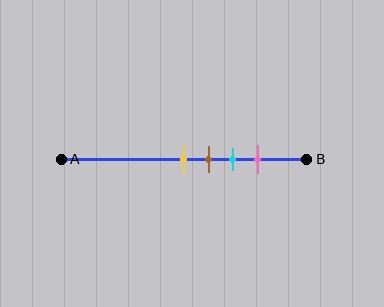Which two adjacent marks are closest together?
The yellow and brown marks are the closest adjacent pair.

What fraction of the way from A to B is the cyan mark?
The cyan mark is approximately 70% (0.7) of the way from A to B.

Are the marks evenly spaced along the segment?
Yes, the marks are approximately evenly spaced.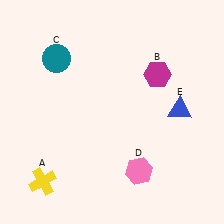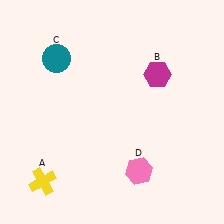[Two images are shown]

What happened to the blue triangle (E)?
The blue triangle (E) was removed in Image 2. It was in the top-right area of Image 1.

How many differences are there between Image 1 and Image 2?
There is 1 difference between the two images.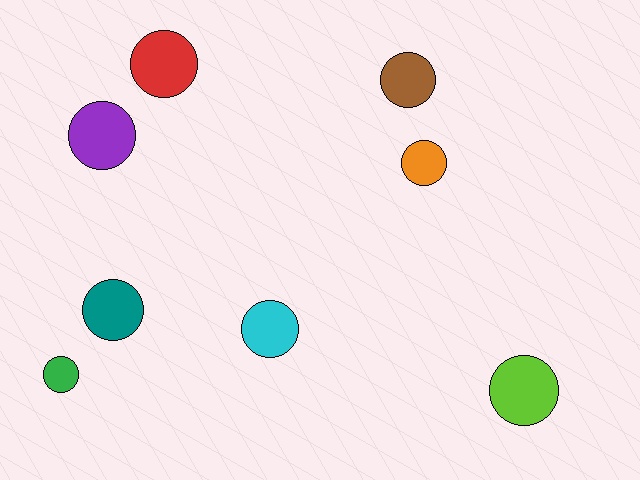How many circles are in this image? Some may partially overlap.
There are 8 circles.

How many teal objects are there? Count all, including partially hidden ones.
There is 1 teal object.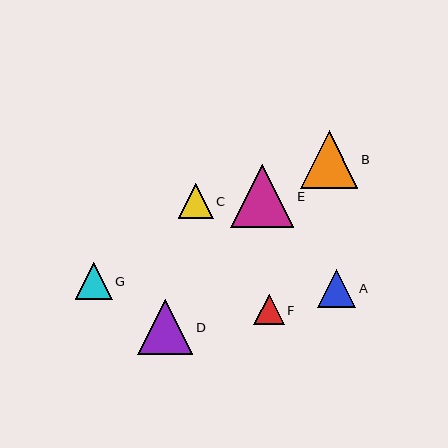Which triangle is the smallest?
Triangle F is the smallest with a size of approximately 31 pixels.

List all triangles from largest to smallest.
From largest to smallest: E, B, D, A, G, C, F.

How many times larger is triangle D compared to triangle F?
Triangle D is approximately 1.8 times the size of triangle F.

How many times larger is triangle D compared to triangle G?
Triangle D is approximately 1.5 times the size of triangle G.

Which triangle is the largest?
Triangle E is the largest with a size of approximately 63 pixels.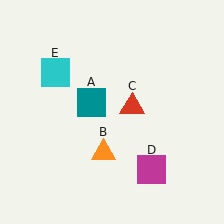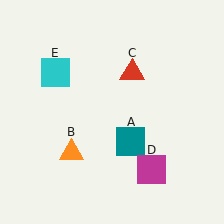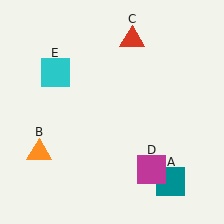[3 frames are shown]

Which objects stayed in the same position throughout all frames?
Magenta square (object D) and cyan square (object E) remained stationary.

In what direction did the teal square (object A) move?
The teal square (object A) moved down and to the right.